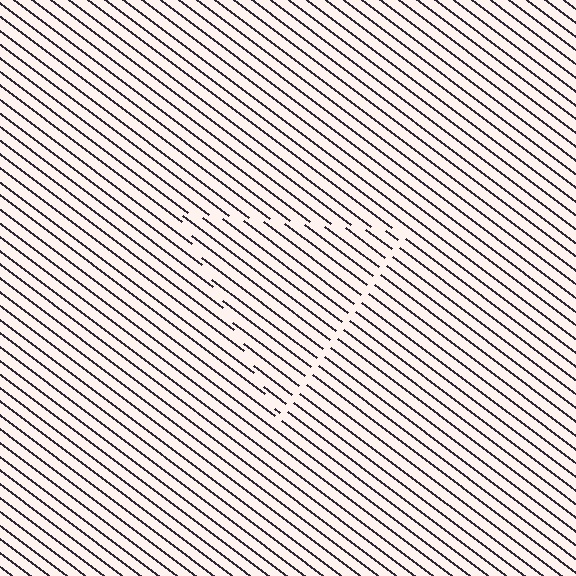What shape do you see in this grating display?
An illusory triangle. The interior of the shape contains the same grating, shifted by half a period — the contour is defined by the phase discontinuity where line-ends from the inner and outer gratings abut.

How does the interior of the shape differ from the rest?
The interior of the shape contains the same grating, shifted by half a period — the contour is defined by the phase discontinuity where line-ends from the inner and outer gratings abut.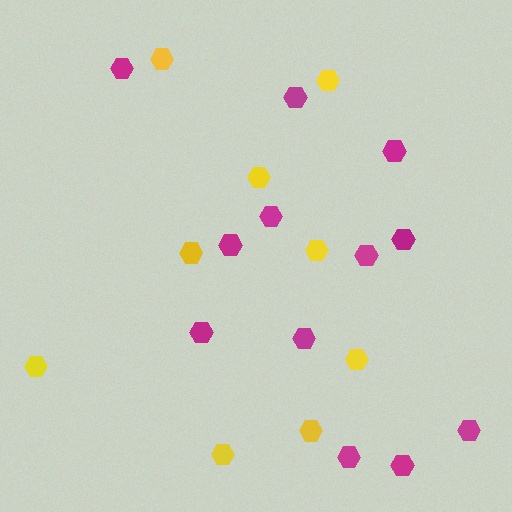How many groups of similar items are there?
There are 2 groups: one group of yellow hexagons (9) and one group of magenta hexagons (12).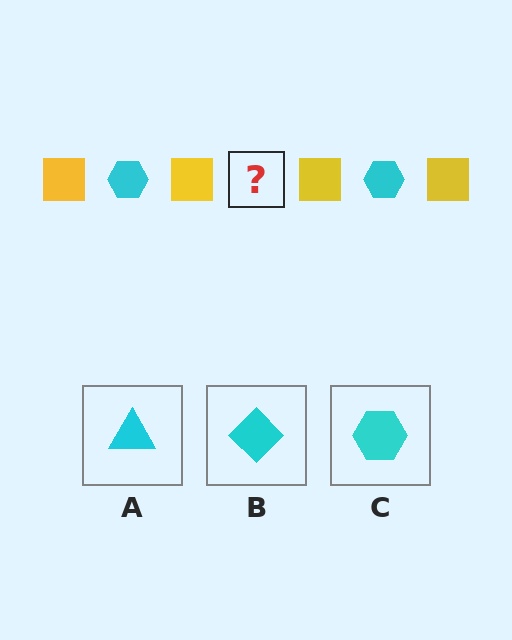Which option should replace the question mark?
Option C.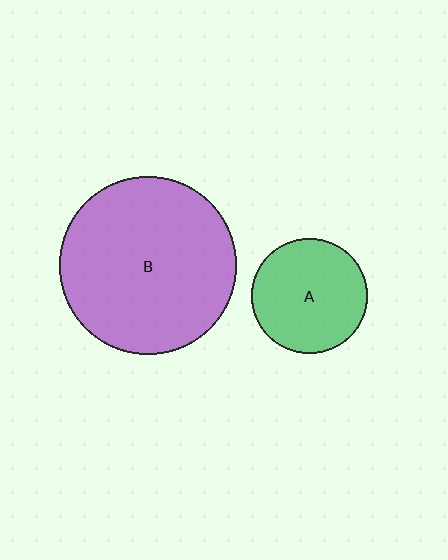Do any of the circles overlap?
No, none of the circles overlap.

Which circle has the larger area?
Circle B (purple).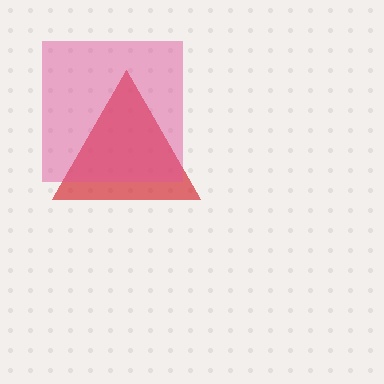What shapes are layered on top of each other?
The layered shapes are: a red triangle, a pink square.